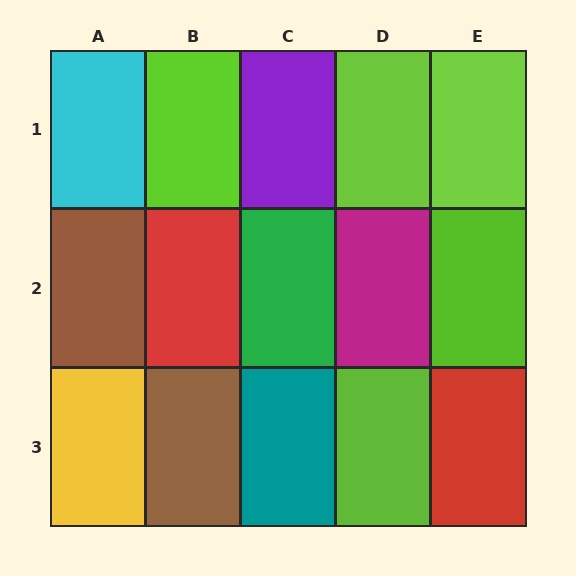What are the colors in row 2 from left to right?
Brown, red, green, magenta, lime.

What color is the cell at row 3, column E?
Red.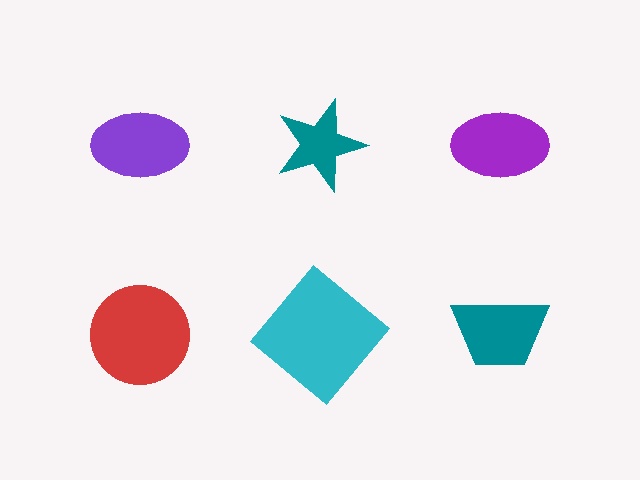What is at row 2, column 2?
A cyan diamond.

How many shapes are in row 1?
3 shapes.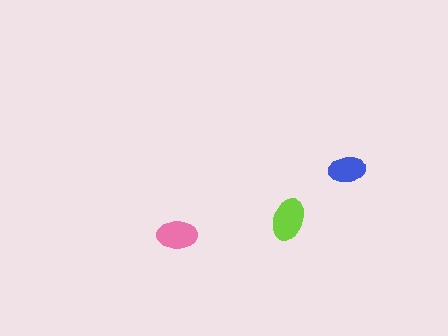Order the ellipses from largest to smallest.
the lime one, the pink one, the blue one.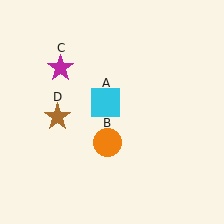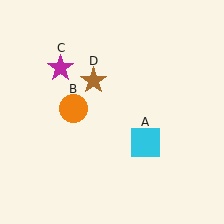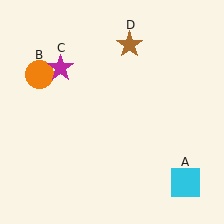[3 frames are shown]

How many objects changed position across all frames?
3 objects changed position: cyan square (object A), orange circle (object B), brown star (object D).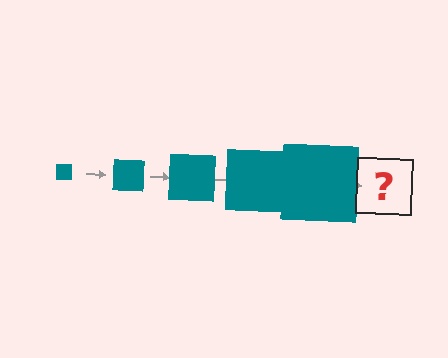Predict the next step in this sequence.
The next step is a teal square, larger than the previous one.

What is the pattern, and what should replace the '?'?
The pattern is that the square gets progressively larger each step. The '?' should be a teal square, larger than the previous one.